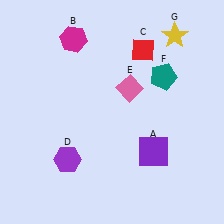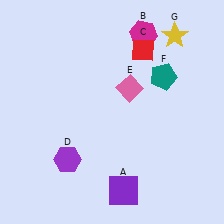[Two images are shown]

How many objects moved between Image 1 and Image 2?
2 objects moved between the two images.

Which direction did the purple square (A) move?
The purple square (A) moved down.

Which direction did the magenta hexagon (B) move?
The magenta hexagon (B) moved right.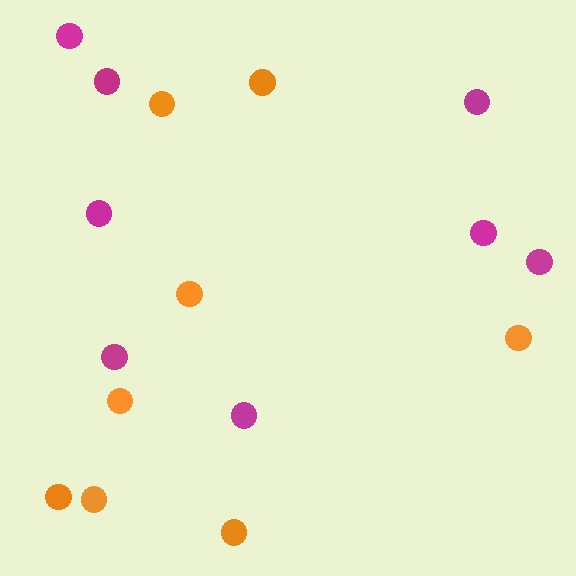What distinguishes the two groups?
There are 2 groups: one group of orange circles (8) and one group of magenta circles (8).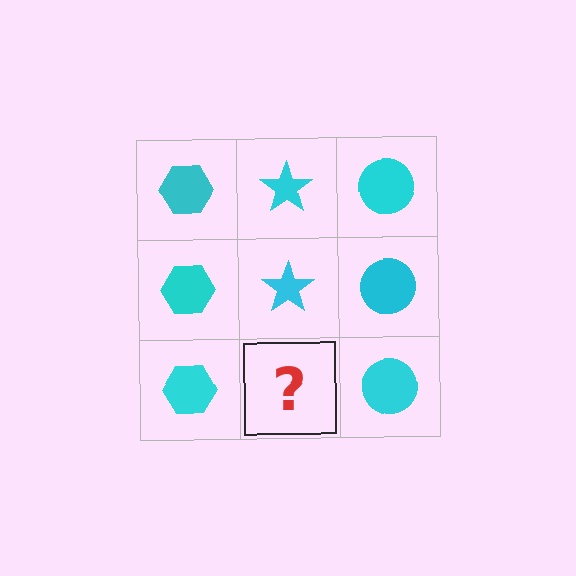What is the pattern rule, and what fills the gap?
The rule is that each column has a consistent shape. The gap should be filled with a cyan star.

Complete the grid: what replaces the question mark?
The question mark should be replaced with a cyan star.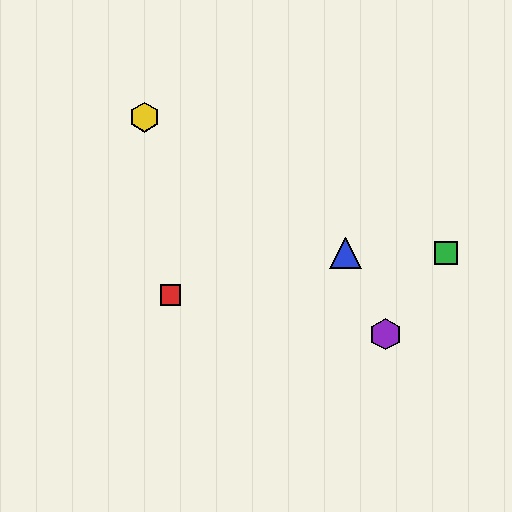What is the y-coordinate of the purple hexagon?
The purple hexagon is at y≈334.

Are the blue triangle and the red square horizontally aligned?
No, the blue triangle is at y≈253 and the red square is at y≈295.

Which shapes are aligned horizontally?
The blue triangle, the green square are aligned horizontally.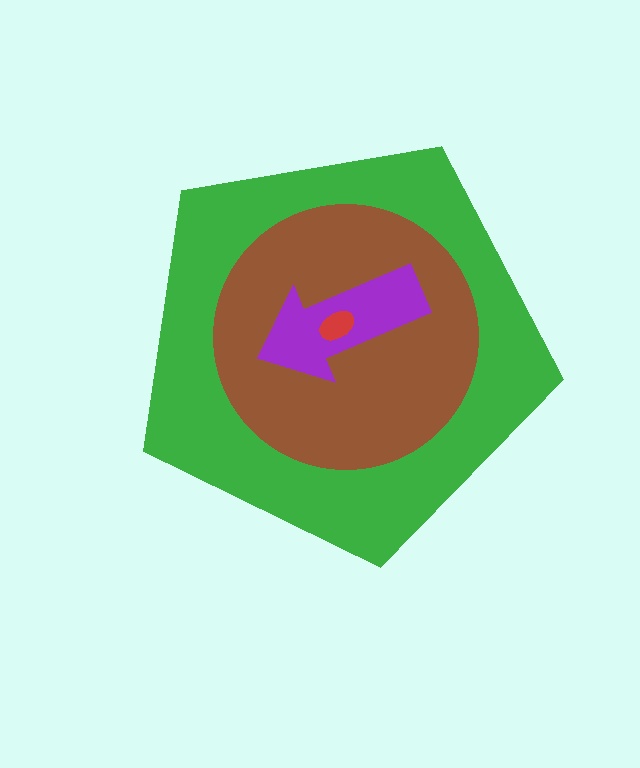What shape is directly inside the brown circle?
The purple arrow.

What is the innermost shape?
The red ellipse.